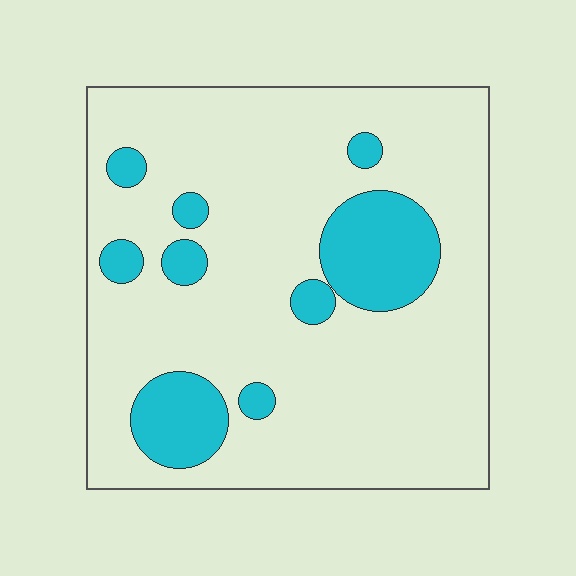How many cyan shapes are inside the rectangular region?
9.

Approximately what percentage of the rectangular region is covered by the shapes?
Approximately 20%.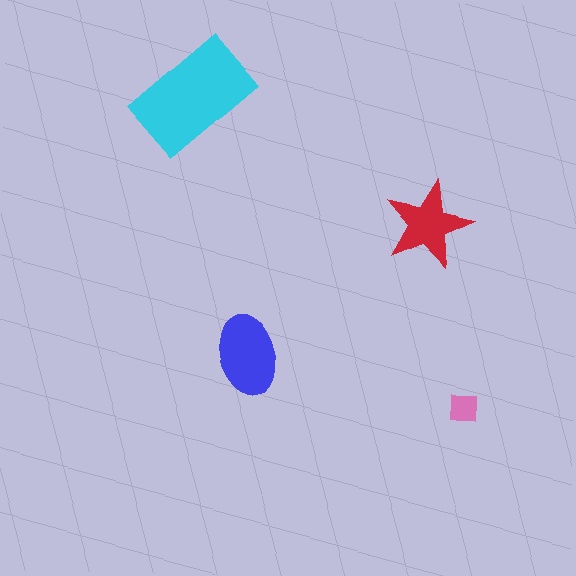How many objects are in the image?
There are 4 objects in the image.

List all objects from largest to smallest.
The cyan rectangle, the blue ellipse, the red star, the pink square.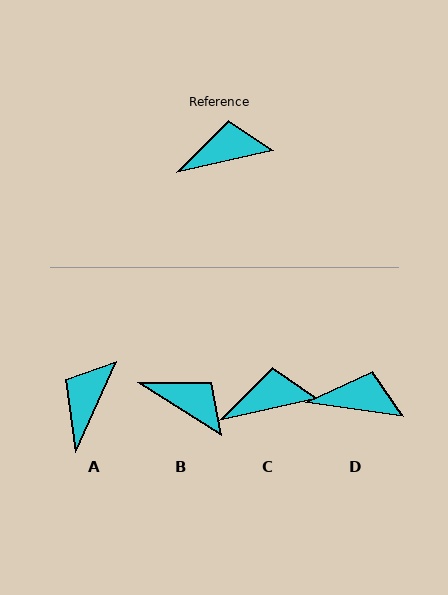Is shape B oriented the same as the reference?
No, it is off by about 45 degrees.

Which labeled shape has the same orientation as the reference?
C.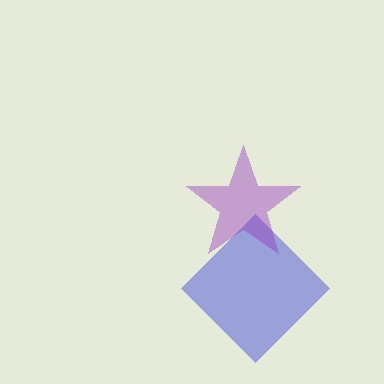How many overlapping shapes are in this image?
There are 2 overlapping shapes in the image.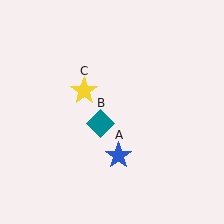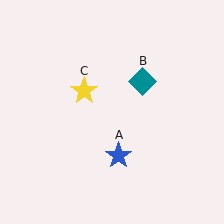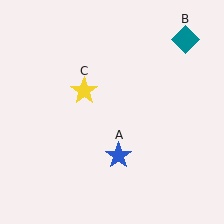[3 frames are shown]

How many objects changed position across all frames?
1 object changed position: teal diamond (object B).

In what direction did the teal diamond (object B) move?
The teal diamond (object B) moved up and to the right.